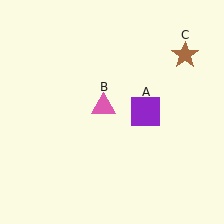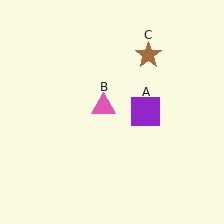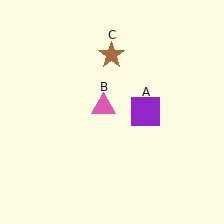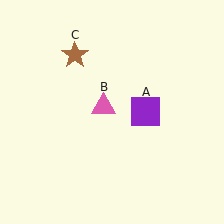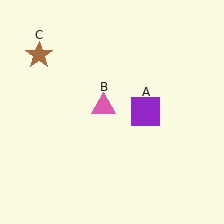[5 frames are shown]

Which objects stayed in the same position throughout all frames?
Purple square (object A) and pink triangle (object B) remained stationary.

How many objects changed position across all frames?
1 object changed position: brown star (object C).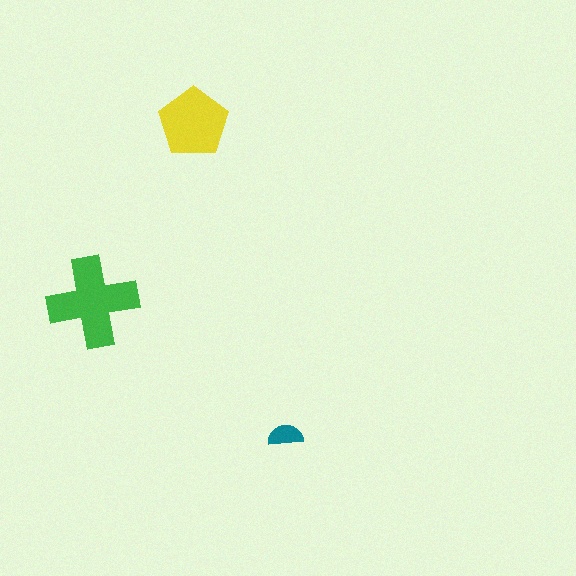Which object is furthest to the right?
The teal semicircle is rightmost.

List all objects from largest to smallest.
The green cross, the yellow pentagon, the teal semicircle.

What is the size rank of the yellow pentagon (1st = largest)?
2nd.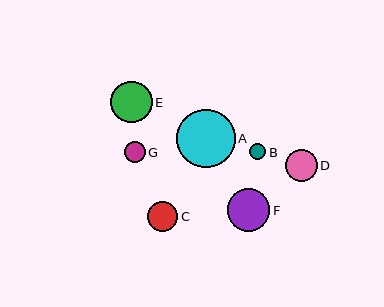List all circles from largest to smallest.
From largest to smallest: A, F, E, D, C, G, B.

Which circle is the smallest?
Circle B is the smallest with a size of approximately 16 pixels.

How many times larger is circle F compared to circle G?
Circle F is approximately 2.0 times the size of circle G.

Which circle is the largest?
Circle A is the largest with a size of approximately 58 pixels.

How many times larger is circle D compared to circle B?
Circle D is approximately 2.0 times the size of circle B.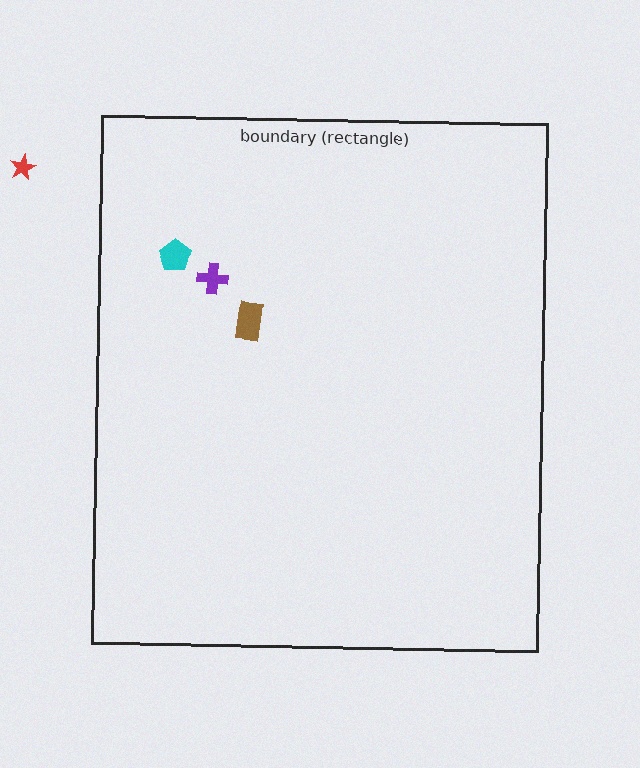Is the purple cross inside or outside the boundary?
Inside.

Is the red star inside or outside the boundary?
Outside.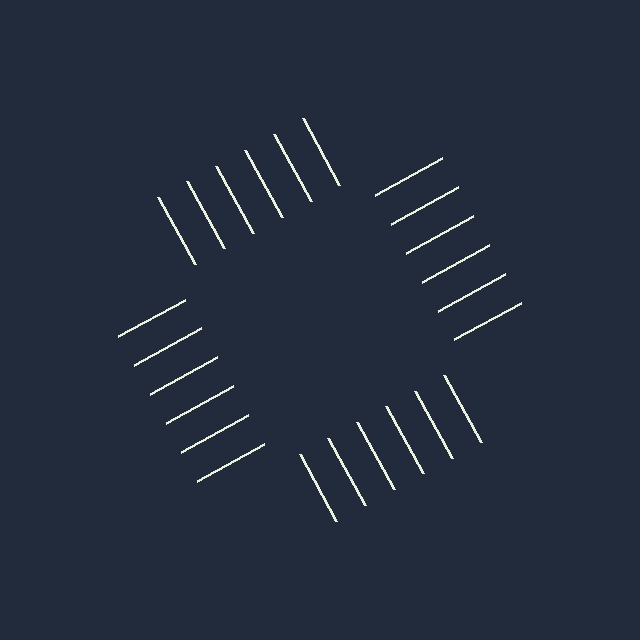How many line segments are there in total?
24 — 6 along each of the 4 edges.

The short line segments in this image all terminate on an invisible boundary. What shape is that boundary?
An illusory square — the line segments terminate on its edges but no continuous stroke is drawn.